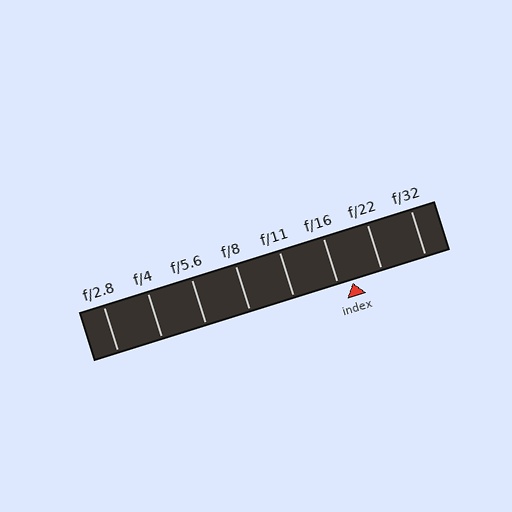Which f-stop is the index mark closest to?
The index mark is closest to f/16.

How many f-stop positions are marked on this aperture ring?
There are 8 f-stop positions marked.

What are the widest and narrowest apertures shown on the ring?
The widest aperture shown is f/2.8 and the narrowest is f/32.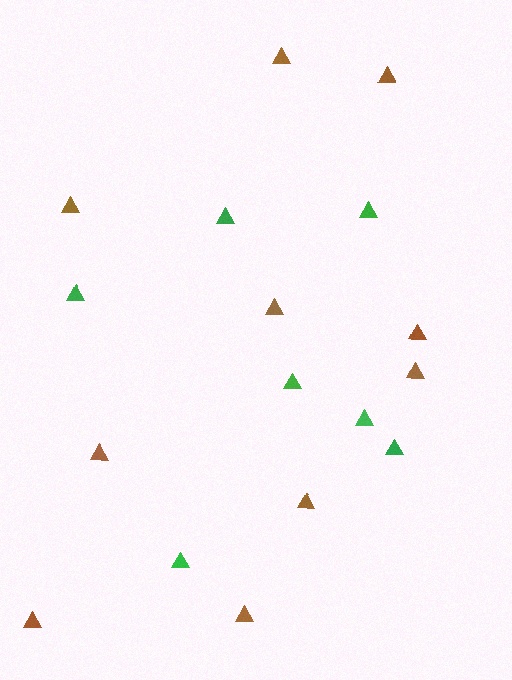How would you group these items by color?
There are 2 groups: one group of green triangles (7) and one group of brown triangles (10).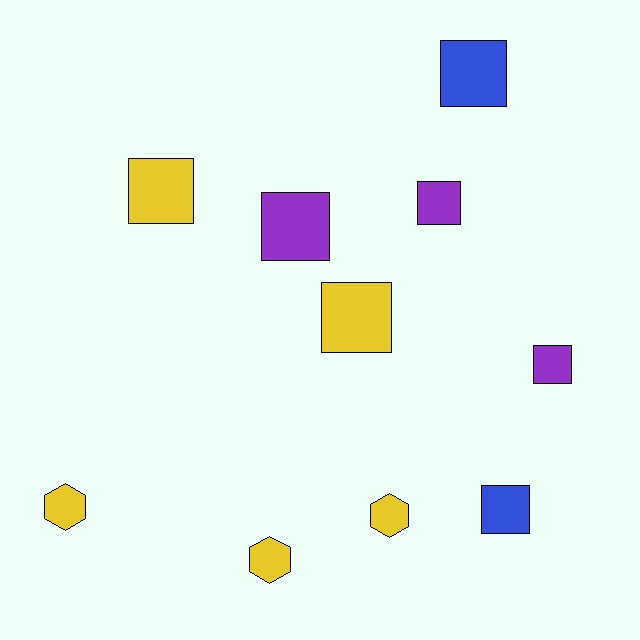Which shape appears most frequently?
Square, with 7 objects.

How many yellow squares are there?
There are 2 yellow squares.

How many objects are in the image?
There are 10 objects.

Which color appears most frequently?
Yellow, with 5 objects.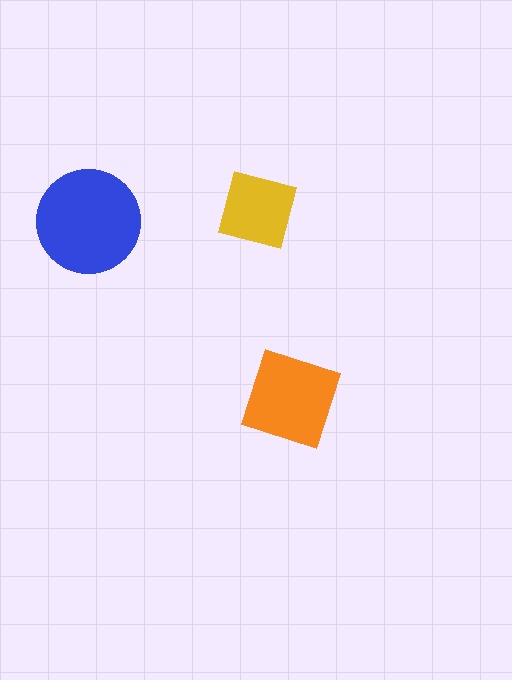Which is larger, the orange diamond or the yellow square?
The orange diamond.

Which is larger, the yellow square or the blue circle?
The blue circle.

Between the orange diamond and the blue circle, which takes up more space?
The blue circle.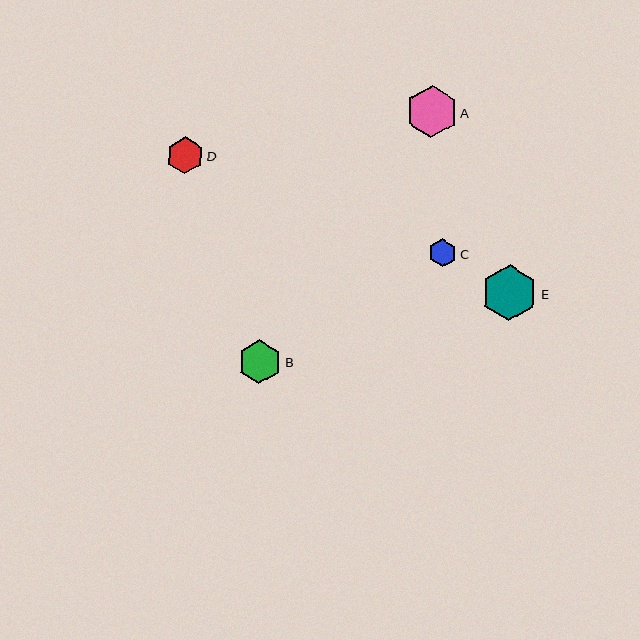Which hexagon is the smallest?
Hexagon C is the smallest with a size of approximately 28 pixels.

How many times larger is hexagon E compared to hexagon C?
Hexagon E is approximately 2.0 times the size of hexagon C.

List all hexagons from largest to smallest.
From largest to smallest: E, A, B, D, C.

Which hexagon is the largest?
Hexagon E is the largest with a size of approximately 56 pixels.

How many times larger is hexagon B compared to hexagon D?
Hexagon B is approximately 1.2 times the size of hexagon D.